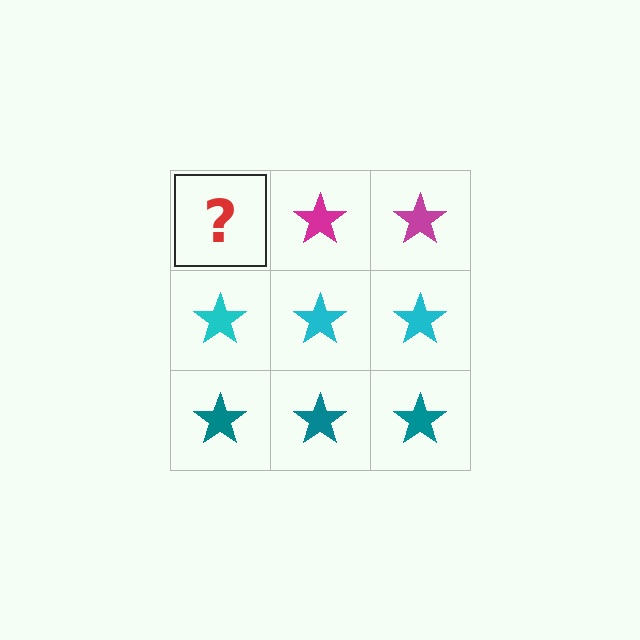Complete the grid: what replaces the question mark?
The question mark should be replaced with a magenta star.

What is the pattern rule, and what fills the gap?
The rule is that each row has a consistent color. The gap should be filled with a magenta star.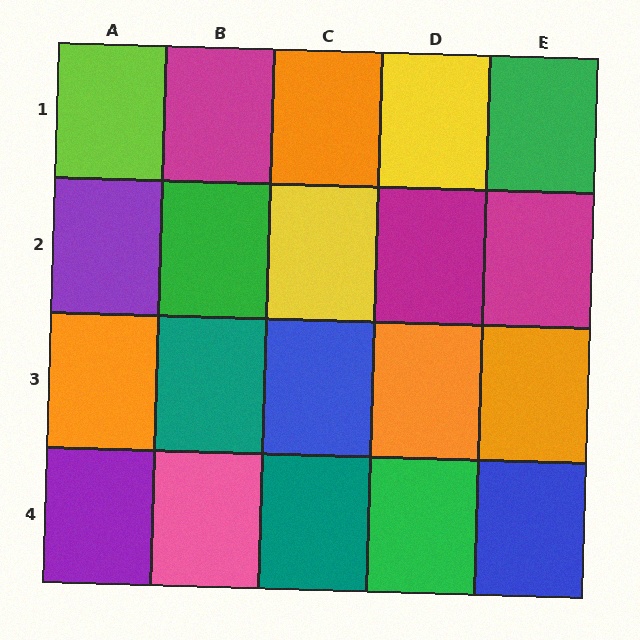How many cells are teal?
2 cells are teal.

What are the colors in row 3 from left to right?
Orange, teal, blue, orange, orange.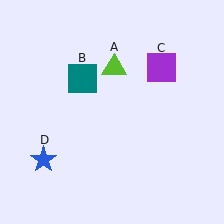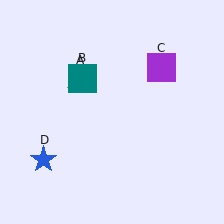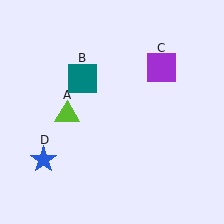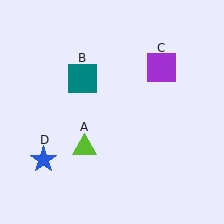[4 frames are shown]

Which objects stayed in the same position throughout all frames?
Teal square (object B) and purple square (object C) and blue star (object D) remained stationary.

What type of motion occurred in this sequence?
The lime triangle (object A) rotated counterclockwise around the center of the scene.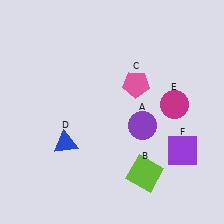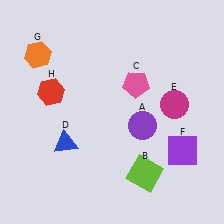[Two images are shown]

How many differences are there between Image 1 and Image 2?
There are 2 differences between the two images.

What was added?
An orange hexagon (G), a red hexagon (H) were added in Image 2.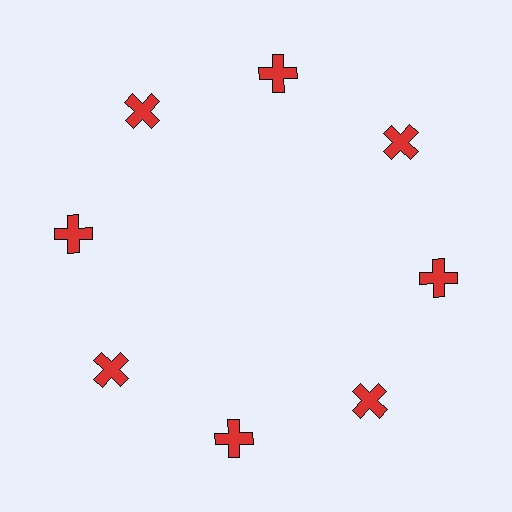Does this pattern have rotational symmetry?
Yes, this pattern has 8-fold rotational symmetry. It looks the same after rotating 45 degrees around the center.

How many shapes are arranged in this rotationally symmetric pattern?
There are 8 shapes, arranged in 8 groups of 1.